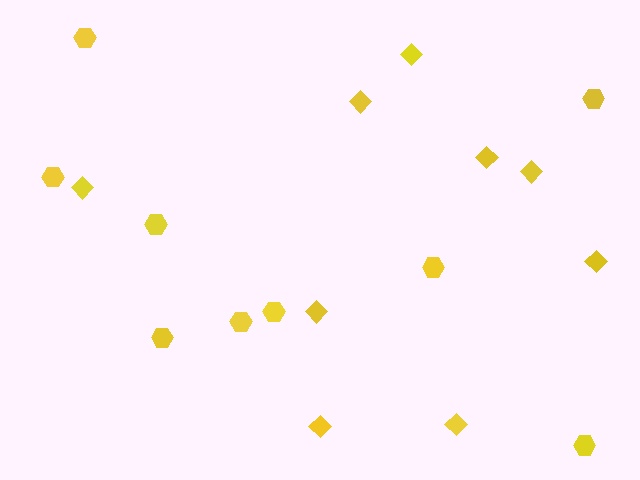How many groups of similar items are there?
There are 2 groups: one group of hexagons (9) and one group of diamonds (9).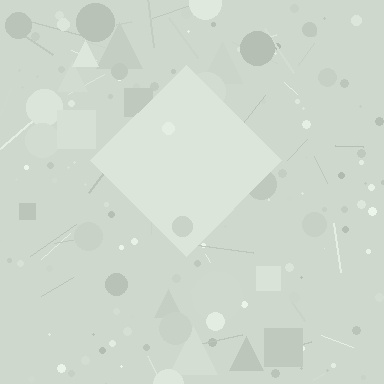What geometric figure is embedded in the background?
A diamond is embedded in the background.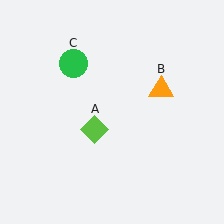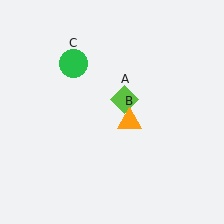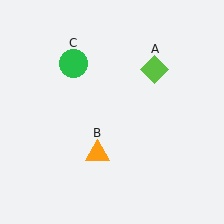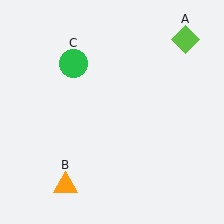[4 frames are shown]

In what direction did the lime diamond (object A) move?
The lime diamond (object A) moved up and to the right.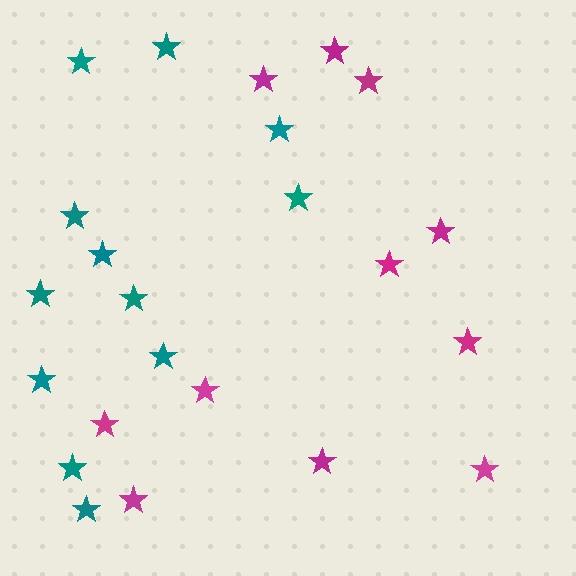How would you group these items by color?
There are 2 groups: one group of teal stars (12) and one group of magenta stars (11).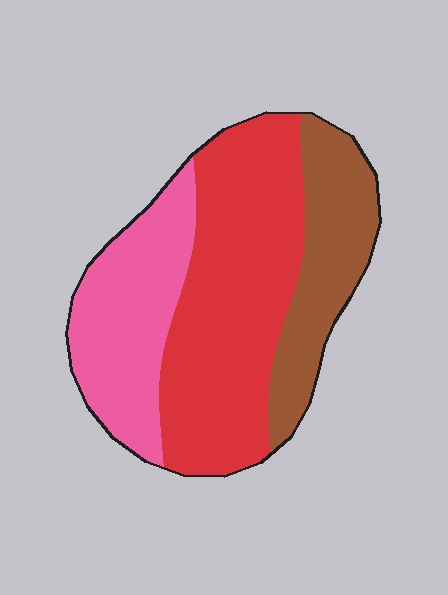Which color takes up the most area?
Red, at roughly 50%.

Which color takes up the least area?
Brown, at roughly 25%.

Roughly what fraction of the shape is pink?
Pink covers 28% of the shape.